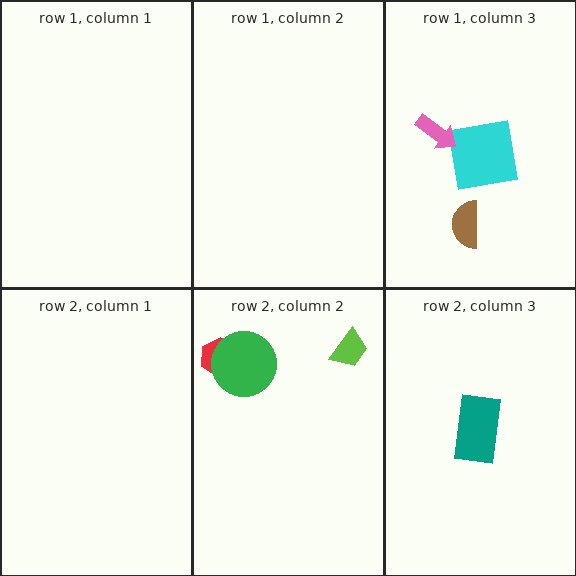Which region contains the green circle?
The row 2, column 2 region.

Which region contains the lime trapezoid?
The row 2, column 2 region.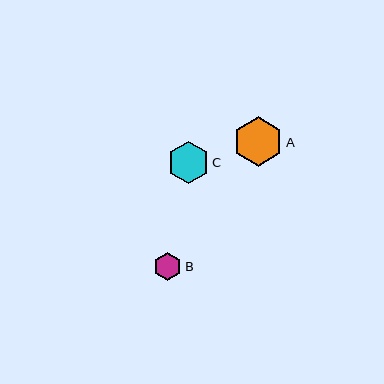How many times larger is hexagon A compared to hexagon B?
Hexagon A is approximately 1.8 times the size of hexagon B.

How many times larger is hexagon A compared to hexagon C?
Hexagon A is approximately 1.2 times the size of hexagon C.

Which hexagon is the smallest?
Hexagon B is the smallest with a size of approximately 28 pixels.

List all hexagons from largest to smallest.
From largest to smallest: A, C, B.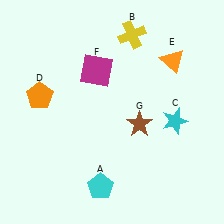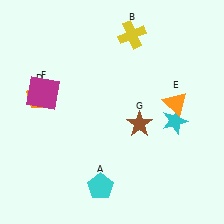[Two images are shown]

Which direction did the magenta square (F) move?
The magenta square (F) moved left.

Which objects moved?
The objects that moved are: the orange triangle (E), the magenta square (F).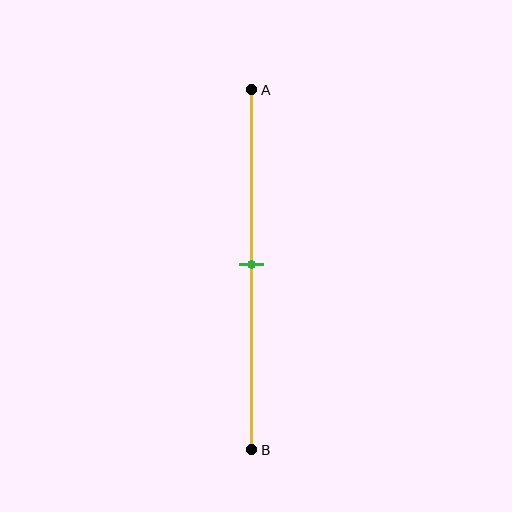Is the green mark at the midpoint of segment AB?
Yes, the mark is approximately at the midpoint.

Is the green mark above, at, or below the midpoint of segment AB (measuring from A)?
The green mark is approximately at the midpoint of segment AB.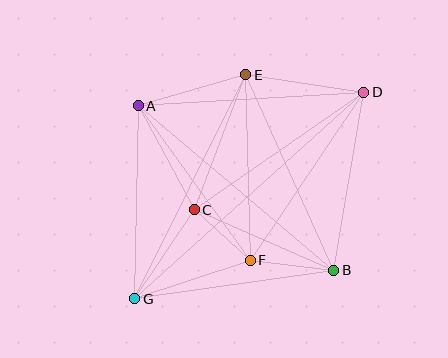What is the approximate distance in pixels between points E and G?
The distance between E and G is approximately 250 pixels.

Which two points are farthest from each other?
Points D and G are farthest from each other.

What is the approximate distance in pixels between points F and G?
The distance between F and G is approximately 122 pixels.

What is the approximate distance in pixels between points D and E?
The distance between D and E is approximately 119 pixels.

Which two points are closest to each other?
Points C and F are closest to each other.